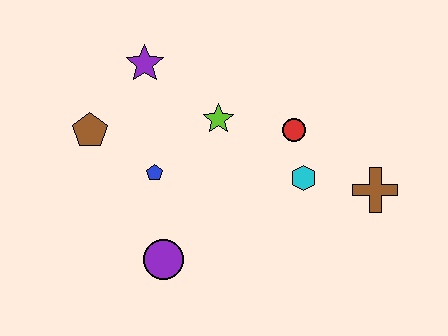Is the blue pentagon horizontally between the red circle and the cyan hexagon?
No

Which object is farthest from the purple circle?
The brown cross is farthest from the purple circle.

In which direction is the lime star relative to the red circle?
The lime star is to the left of the red circle.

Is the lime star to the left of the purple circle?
No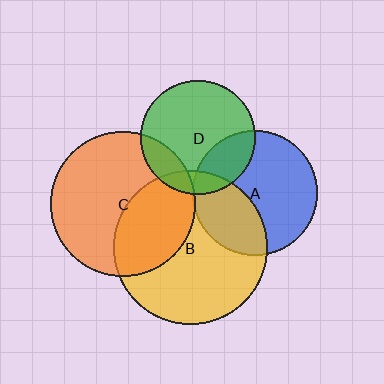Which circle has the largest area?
Circle B (yellow).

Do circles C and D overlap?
Yes.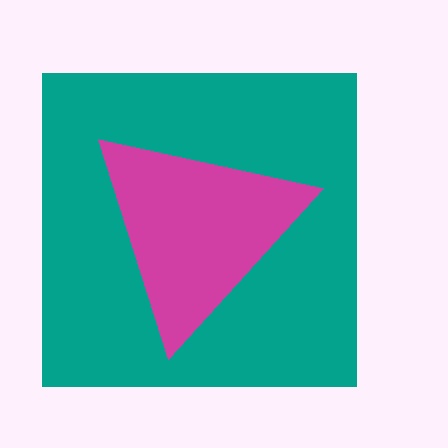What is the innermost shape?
The magenta triangle.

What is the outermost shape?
The teal square.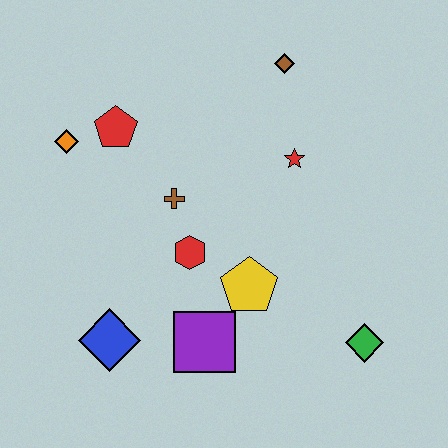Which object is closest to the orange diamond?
The red pentagon is closest to the orange diamond.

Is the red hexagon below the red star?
Yes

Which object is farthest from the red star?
The blue diamond is farthest from the red star.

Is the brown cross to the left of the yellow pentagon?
Yes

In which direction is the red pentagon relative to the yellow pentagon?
The red pentagon is above the yellow pentagon.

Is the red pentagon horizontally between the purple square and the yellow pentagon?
No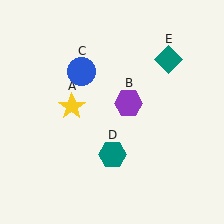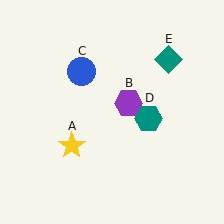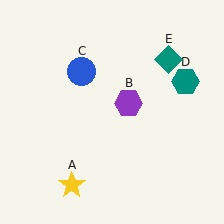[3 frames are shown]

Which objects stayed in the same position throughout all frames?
Purple hexagon (object B) and blue circle (object C) and teal diamond (object E) remained stationary.